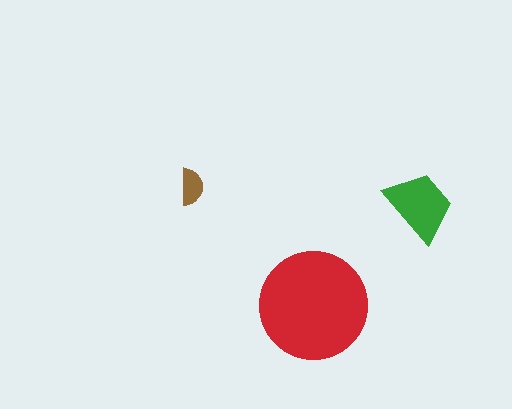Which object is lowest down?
The red circle is bottommost.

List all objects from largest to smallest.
The red circle, the green trapezoid, the brown semicircle.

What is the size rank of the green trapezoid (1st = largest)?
2nd.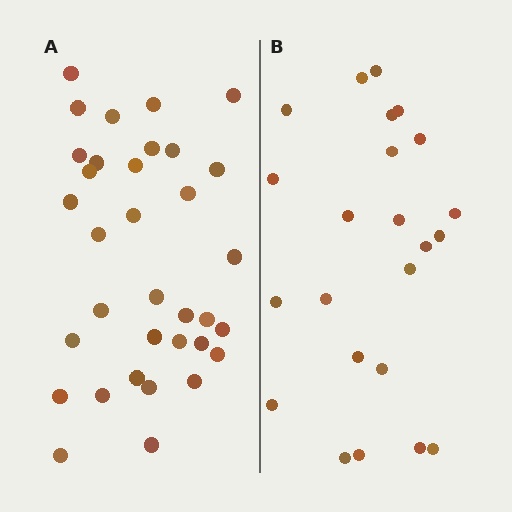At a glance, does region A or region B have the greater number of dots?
Region A (the left region) has more dots.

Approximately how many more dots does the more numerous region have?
Region A has roughly 12 or so more dots than region B.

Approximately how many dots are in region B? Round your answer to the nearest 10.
About 20 dots. (The exact count is 23, which rounds to 20.)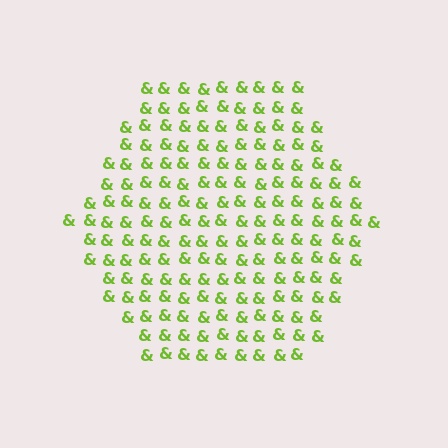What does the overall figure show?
The overall figure shows a hexagon.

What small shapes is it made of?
It is made of small ampersands.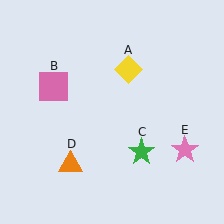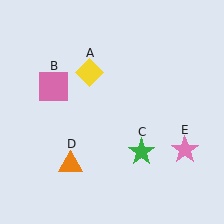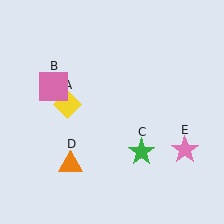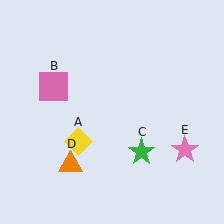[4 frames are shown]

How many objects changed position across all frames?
1 object changed position: yellow diamond (object A).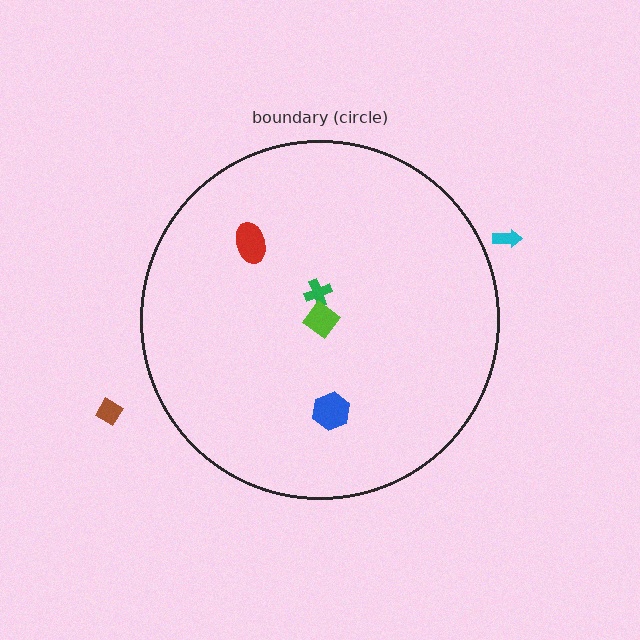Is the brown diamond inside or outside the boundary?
Outside.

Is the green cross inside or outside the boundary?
Inside.